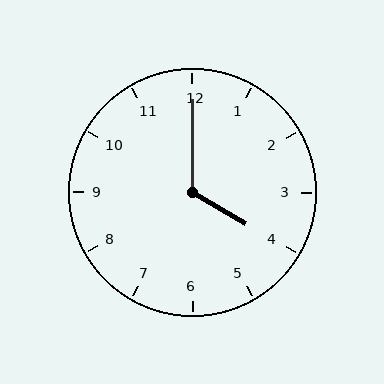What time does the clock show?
4:00.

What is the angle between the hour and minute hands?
Approximately 120 degrees.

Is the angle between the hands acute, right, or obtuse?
It is obtuse.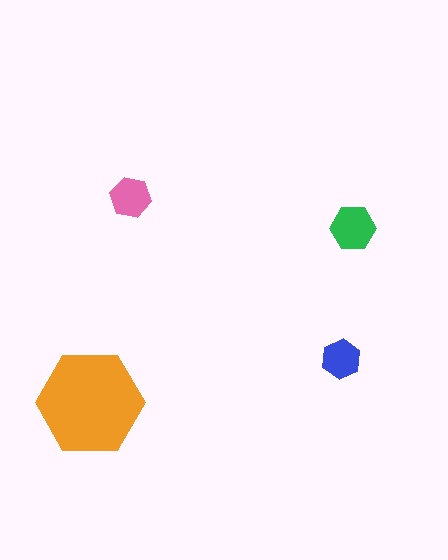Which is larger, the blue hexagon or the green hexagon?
The green one.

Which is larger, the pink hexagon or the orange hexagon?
The orange one.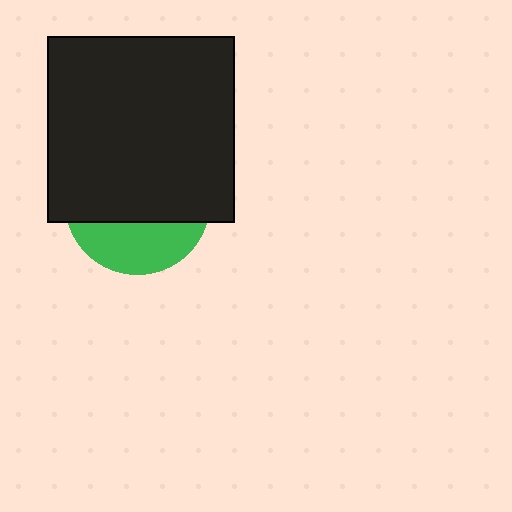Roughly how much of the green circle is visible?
A small part of it is visible (roughly 32%).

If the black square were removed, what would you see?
You would see the complete green circle.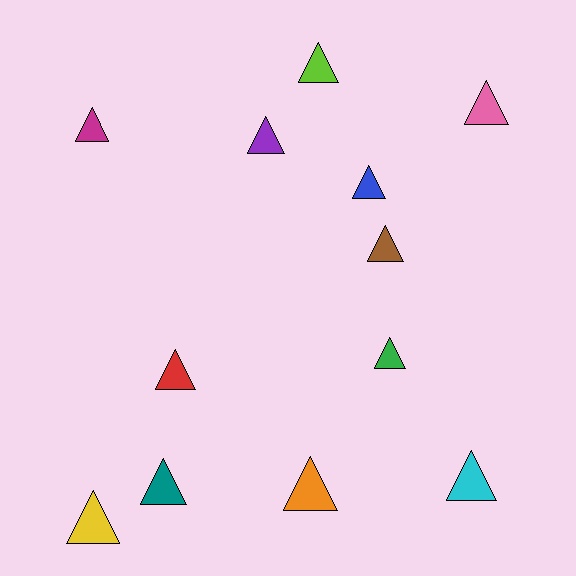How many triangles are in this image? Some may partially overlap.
There are 12 triangles.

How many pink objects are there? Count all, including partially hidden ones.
There is 1 pink object.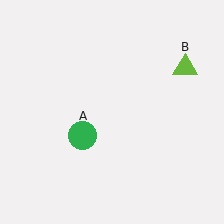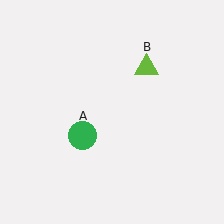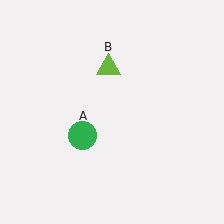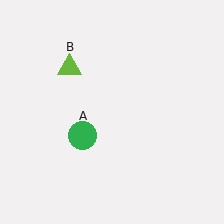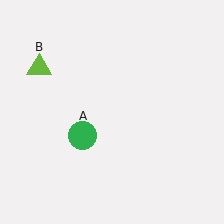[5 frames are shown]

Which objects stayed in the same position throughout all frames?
Green circle (object A) remained stationary.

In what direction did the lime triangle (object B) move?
The lime triangle (object B) moved left.